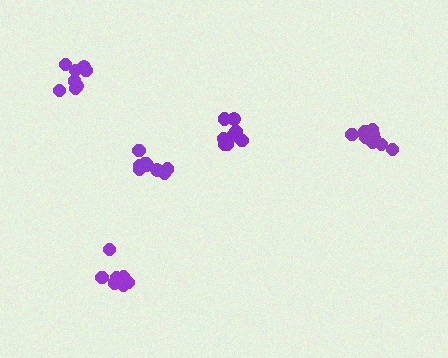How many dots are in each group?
Group 1: 7 dots, Group 2: 8 dots, Group 3: 10 dots, Group 4: 8 dots, Group 5: 10 dots (43 total).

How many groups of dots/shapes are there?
There are 5 groups.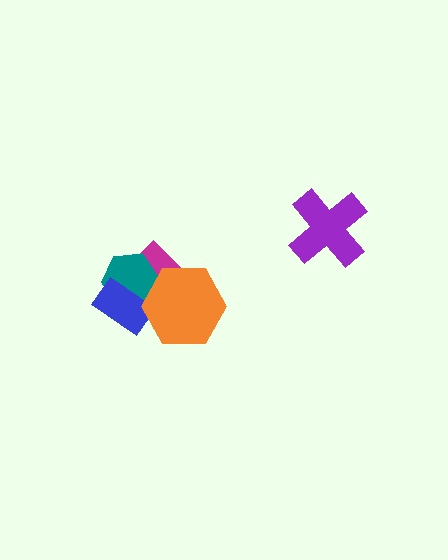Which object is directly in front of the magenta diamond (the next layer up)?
The teal hexagon is directly in front of the magenta diamond.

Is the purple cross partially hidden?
No, no other shape covers it.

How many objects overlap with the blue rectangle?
3 objects overlap with the blue rectangle.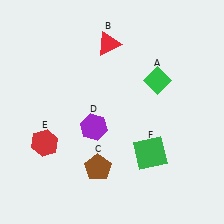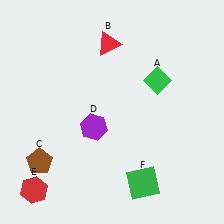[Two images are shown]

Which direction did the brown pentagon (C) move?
The brown pentagon (C) moved left.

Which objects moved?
The objects that moved are: the brown pentagon (C), the red hexagon (E), the green square (F).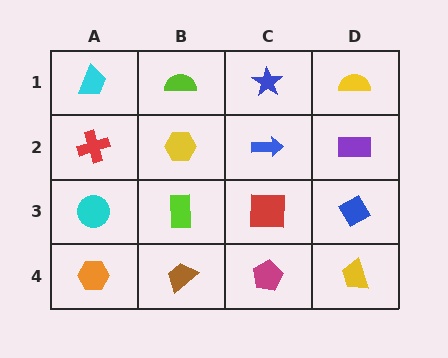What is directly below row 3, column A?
An orange hexagon.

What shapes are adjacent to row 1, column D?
A purple rectangle (row 2, column D), a blue star (row 1, column C).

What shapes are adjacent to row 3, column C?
A blue arrow (row 2, column C), a magenta pentagon (row 4, column C), a lime rectangle (row 3, column B), a blue diamond (row 3, column D).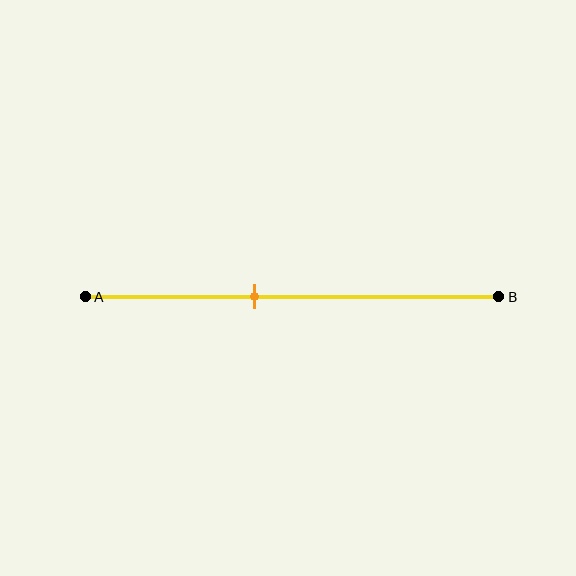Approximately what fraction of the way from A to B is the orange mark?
The orange mark is approximately 40% of the way from A to B.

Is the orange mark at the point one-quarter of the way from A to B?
No, the mark is at about 40% from A, not at the 25% one-quarter point.